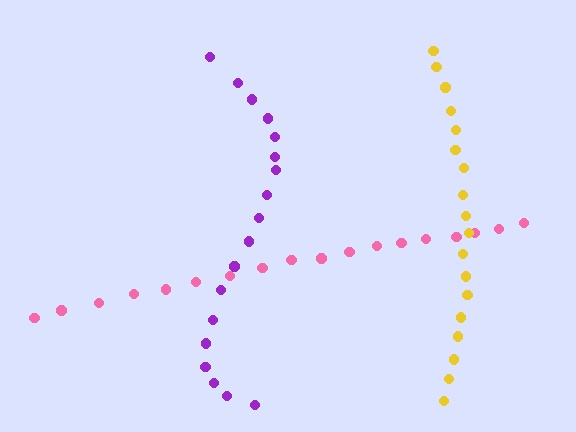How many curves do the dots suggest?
There are 3 distinct paths.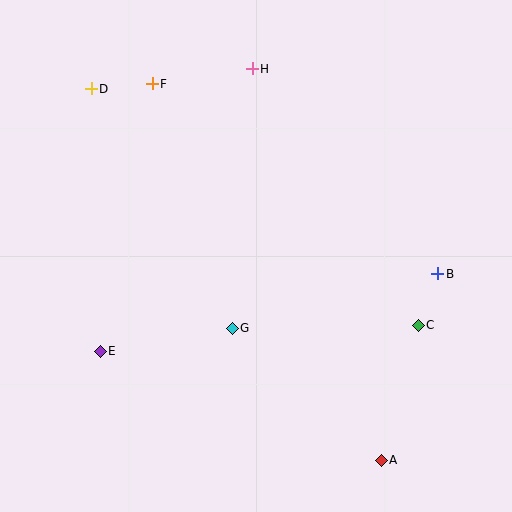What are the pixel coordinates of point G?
Point G is at (232, 328).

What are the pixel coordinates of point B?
Point B is at (438, 274).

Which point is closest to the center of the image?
Point G at (232, 328) is closest to the center.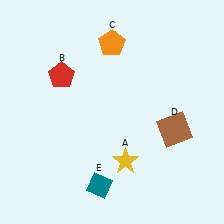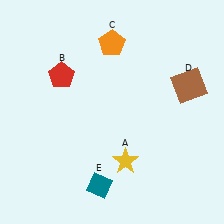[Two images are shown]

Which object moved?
The brown square (D) moved up.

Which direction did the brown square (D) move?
The brown square (D) moved up.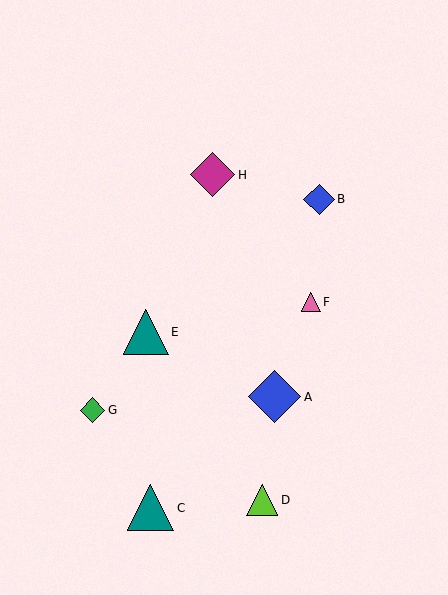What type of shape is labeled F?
Shape F is a pink triangle.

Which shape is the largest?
The blue diamond (labeled A) is the largest.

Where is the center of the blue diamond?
The center of the blue diamond is at (274, 397).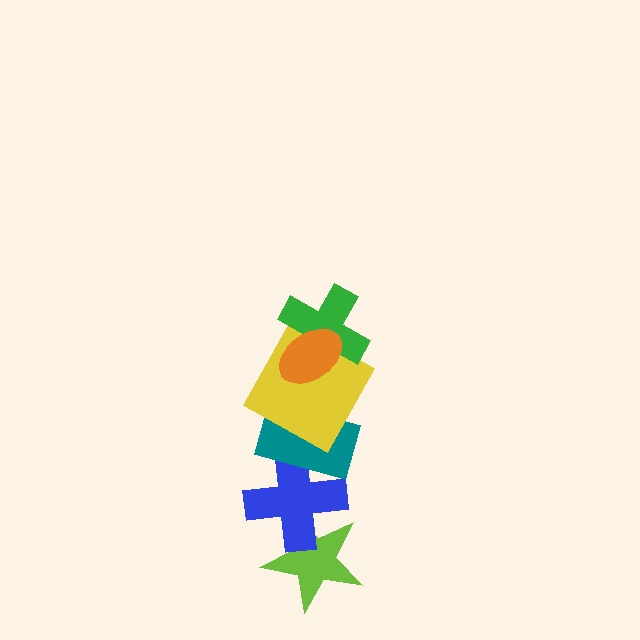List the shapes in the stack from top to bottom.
From top to bottom: the orange ellipse, the green cross, the yellow square, the teal rectangle, the blue cross, the lime star.